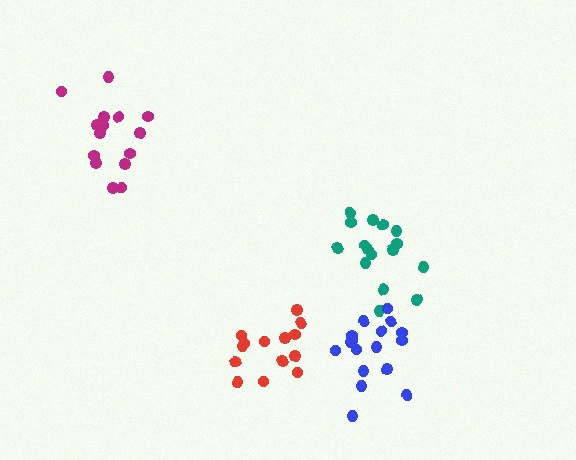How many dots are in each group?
Group 1: 14 dots, Group 2: 16 dots, Group 3: 15 dots, Group 4: 17 dots (62 total).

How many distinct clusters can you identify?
There are 4 distinct clusters.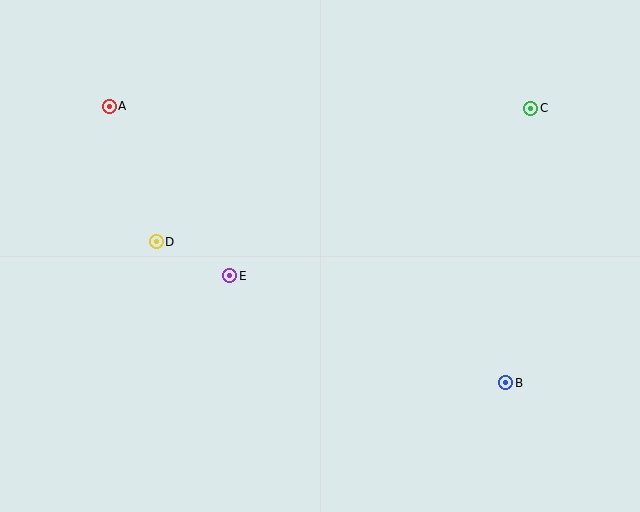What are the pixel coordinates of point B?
Point B is at (506, 383).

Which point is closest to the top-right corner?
Point C is closest to the top-right corner.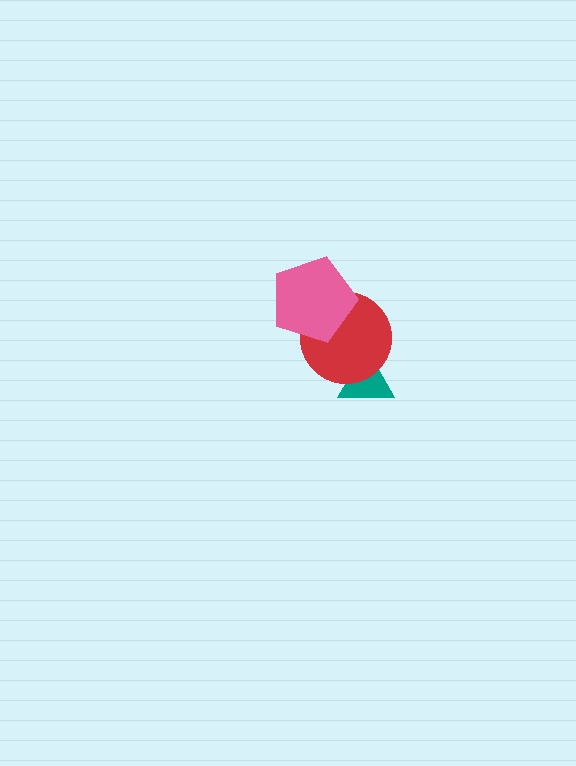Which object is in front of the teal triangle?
The red circle is in front of the teal triangle.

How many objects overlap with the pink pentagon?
1 object overlaps with the pink pentagon.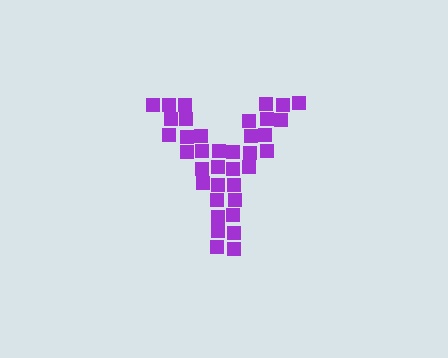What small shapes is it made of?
It is made of small squares.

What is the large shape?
The large shape is the letter Y.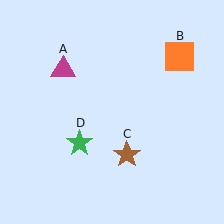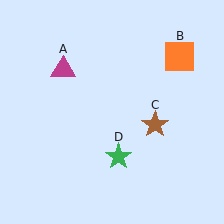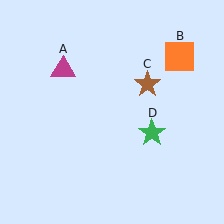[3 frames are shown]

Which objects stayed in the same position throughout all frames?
Magenta triangle (object A) and orange square (object B) remained stationary.